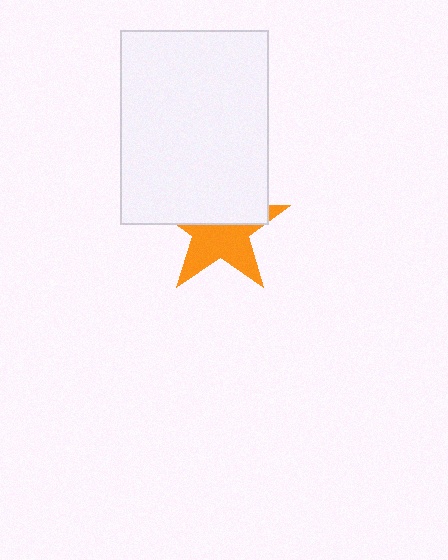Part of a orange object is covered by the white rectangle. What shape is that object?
It is a star.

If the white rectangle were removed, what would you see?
You would see the complete orange star.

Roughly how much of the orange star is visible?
About half of it is visible (roughly 52%).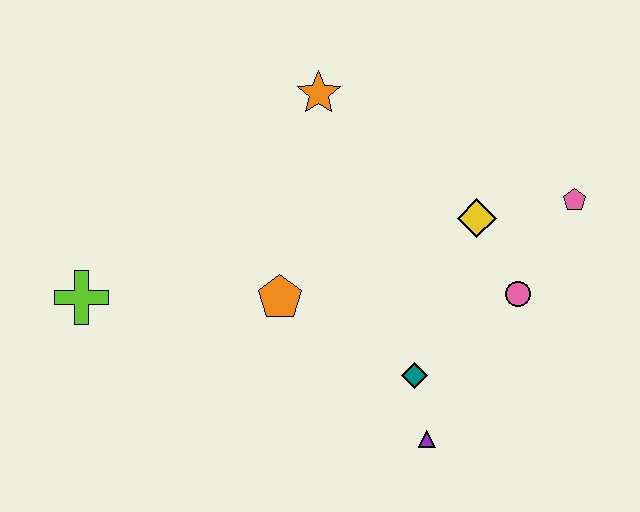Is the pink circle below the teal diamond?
No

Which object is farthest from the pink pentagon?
The lime cross is farthest from the pink pentagon.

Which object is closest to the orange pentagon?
The teal diamond is closest to the orange pentagon.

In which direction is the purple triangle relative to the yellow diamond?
The purple triangle is below the yellow diamond.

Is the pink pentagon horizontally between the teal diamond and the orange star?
No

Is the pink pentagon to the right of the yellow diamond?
Yes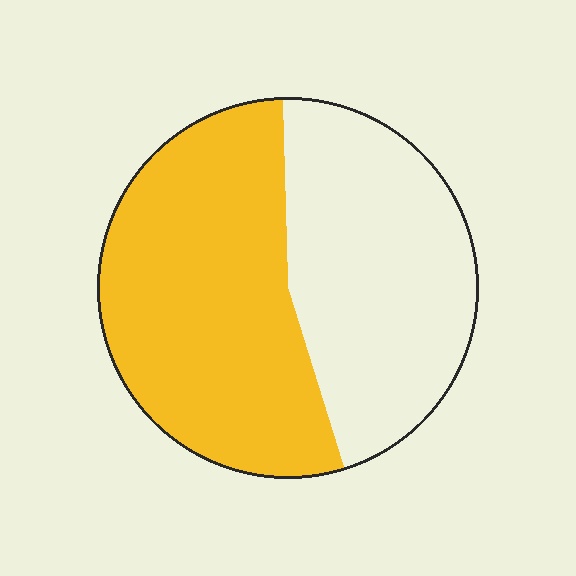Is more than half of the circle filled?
Yes.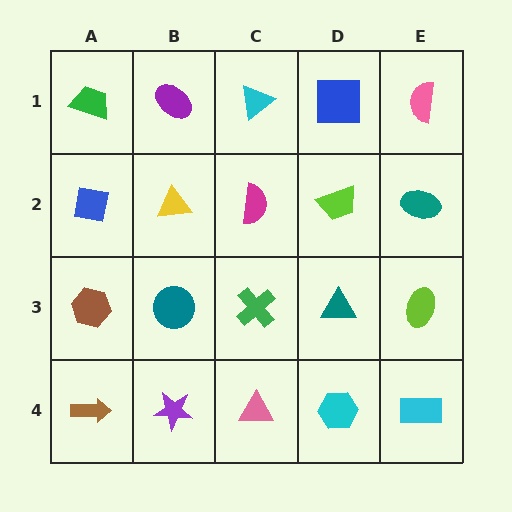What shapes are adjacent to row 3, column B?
A yellow triangle (row 2, column B), a purple star (row 4, column B), a brown hexagon (row 3, column A), a green cross (row 3, column C).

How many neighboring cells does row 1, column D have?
3.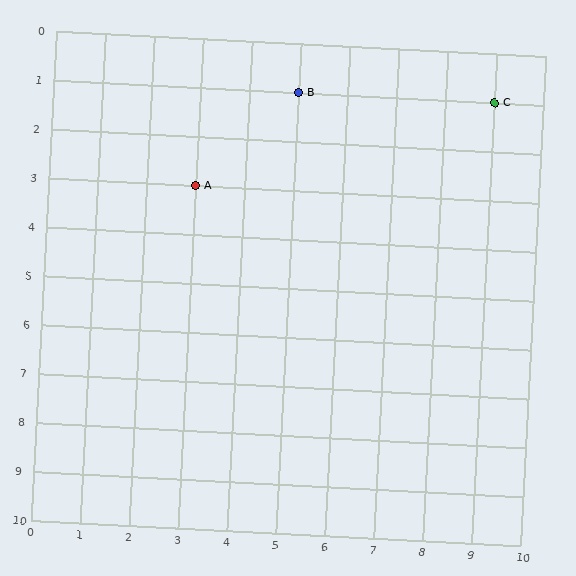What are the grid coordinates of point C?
Point C is at grid coordinates (9, 1).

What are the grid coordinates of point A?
Point A is at grid coordinates (3, 3).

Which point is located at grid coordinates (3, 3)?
Point A is at (3, 3).